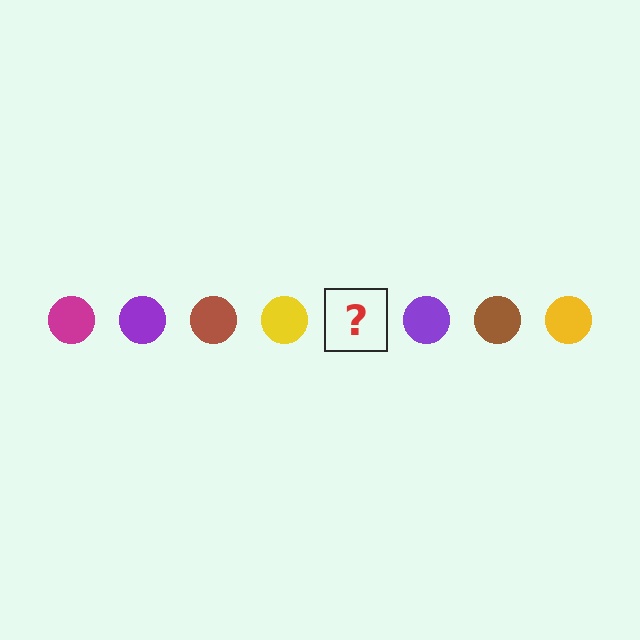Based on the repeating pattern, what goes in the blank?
The blank should be a magenta circle.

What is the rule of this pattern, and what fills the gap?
The rule is that the pattern cycles through magenta, purple, brown, yellow circles. The gap should be filled with a magenta circle.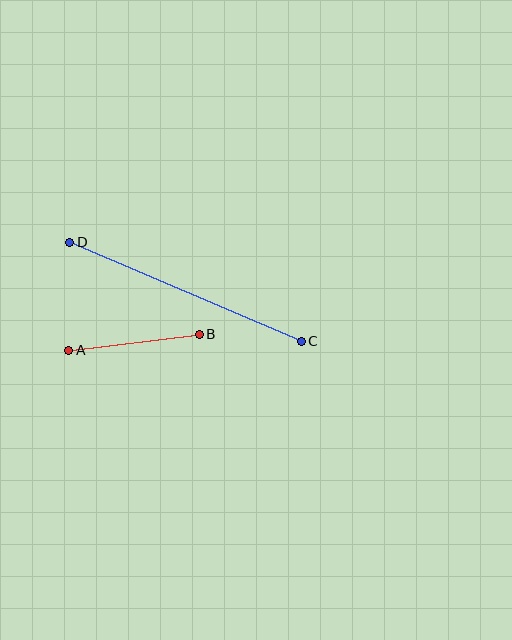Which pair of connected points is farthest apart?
Points C and D are farthest apart.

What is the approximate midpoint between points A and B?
The midpoint is at approximately (134, 342) pixels.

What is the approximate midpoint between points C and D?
The midpoint is at approximately (186, 292) pixels.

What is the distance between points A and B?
The distance is approximately 131 pixels.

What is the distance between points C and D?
The distance is approximately 252 pixels.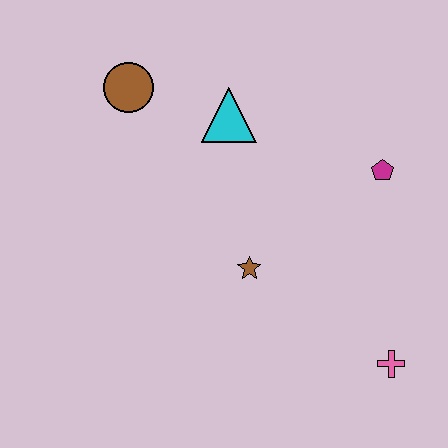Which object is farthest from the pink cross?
The brown circle is farthest from the pink cross.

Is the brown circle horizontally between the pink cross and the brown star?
No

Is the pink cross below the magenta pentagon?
Yes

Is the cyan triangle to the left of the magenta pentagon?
Yes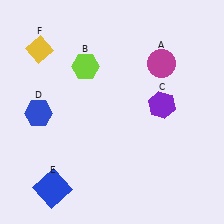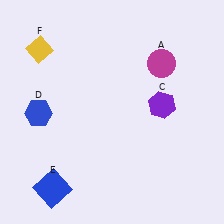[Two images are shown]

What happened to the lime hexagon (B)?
The lime hexagon (B) was removed in Image 2. It was in the top-left area of Image 1.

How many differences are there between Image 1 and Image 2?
There is 1 difference between the two images.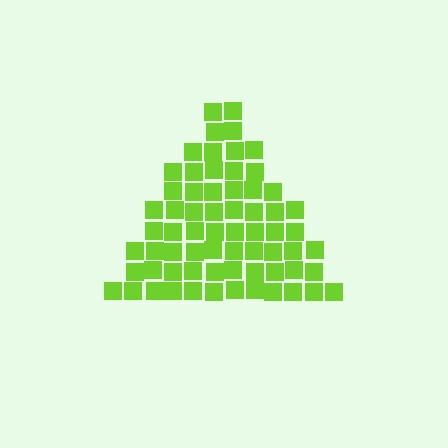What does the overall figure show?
The overall figure shows a triangle.